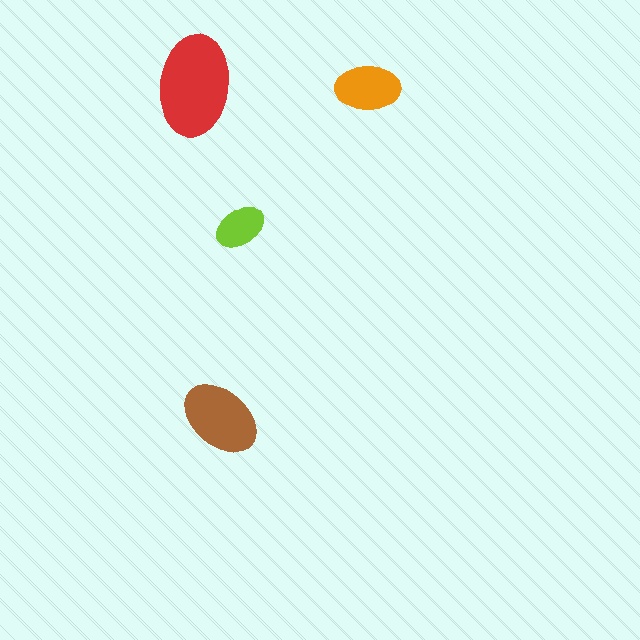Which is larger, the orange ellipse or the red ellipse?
The red one.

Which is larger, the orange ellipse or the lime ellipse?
The orange one.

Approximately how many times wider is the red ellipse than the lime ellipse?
About 2 times wider.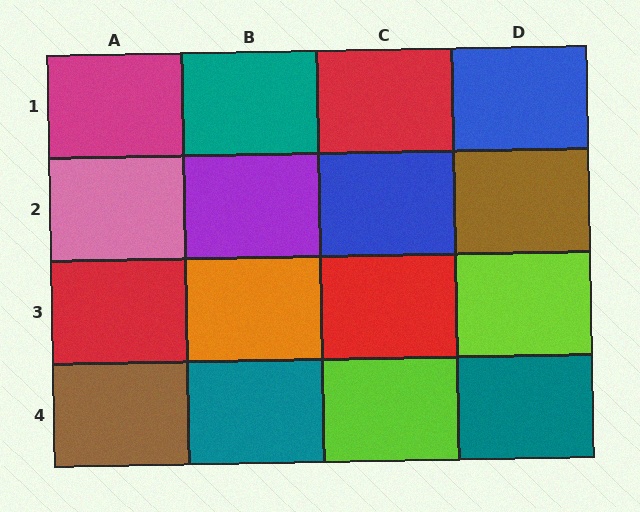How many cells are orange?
1 cell is orange.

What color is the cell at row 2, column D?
Brown.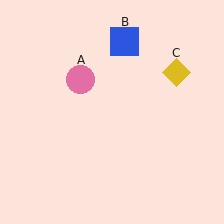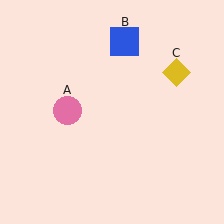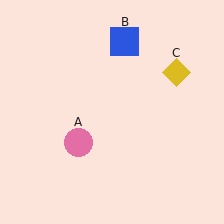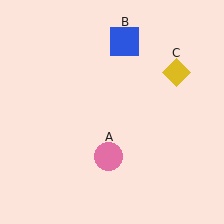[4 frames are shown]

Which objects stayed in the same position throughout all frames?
Blue square (object B) and yellow diamond (object C) remained stationary.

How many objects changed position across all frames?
1 object changed position: pink circle (object A).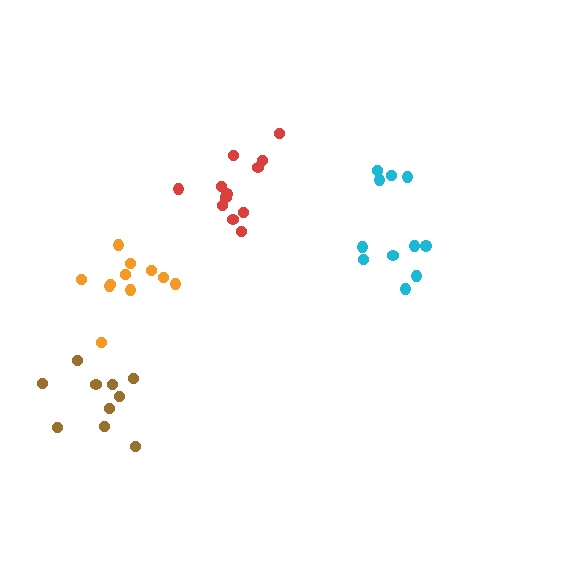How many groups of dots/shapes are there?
There are 4 groups.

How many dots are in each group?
Group 1: 11 dots, Group 2: 12 dots, Group 3: 11 dots, Group 4: 10 dots (44 total).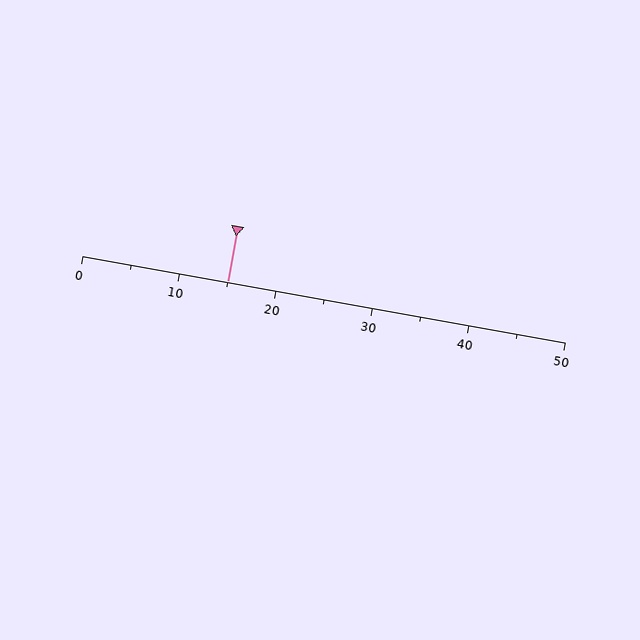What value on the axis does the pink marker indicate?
The marker indicates approximately 15.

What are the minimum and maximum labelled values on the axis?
The axis runs from 0 to 50.